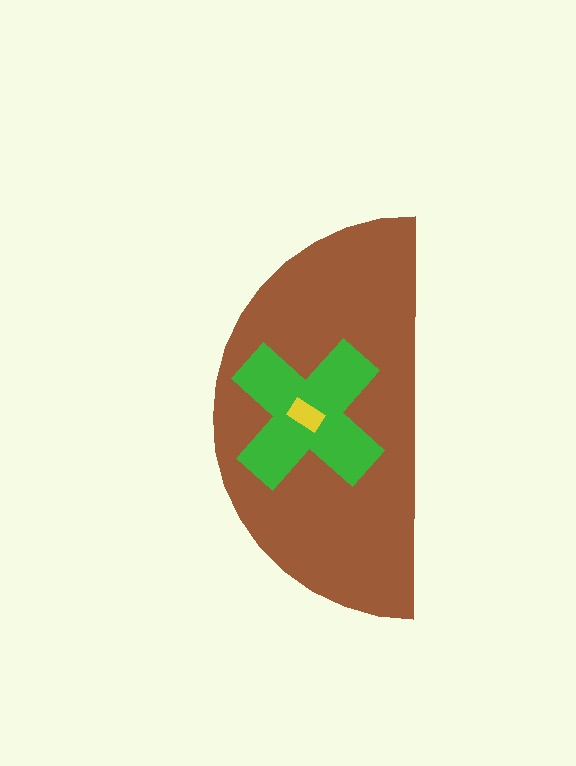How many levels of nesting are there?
3.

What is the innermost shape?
The yellow rectangle.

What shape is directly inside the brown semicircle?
The green cross.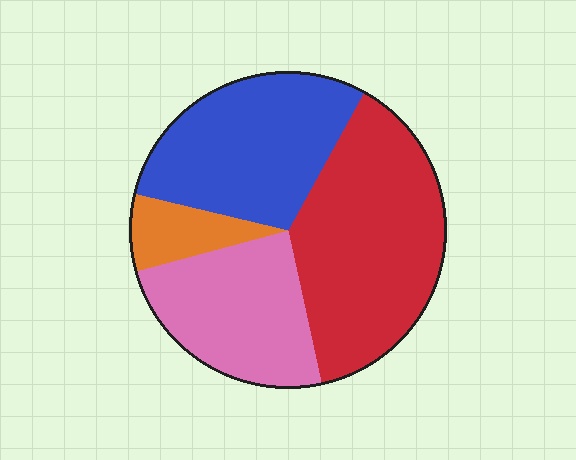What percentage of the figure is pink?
Pink covers around 25% of the figure.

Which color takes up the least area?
Orange, at roughly 10%.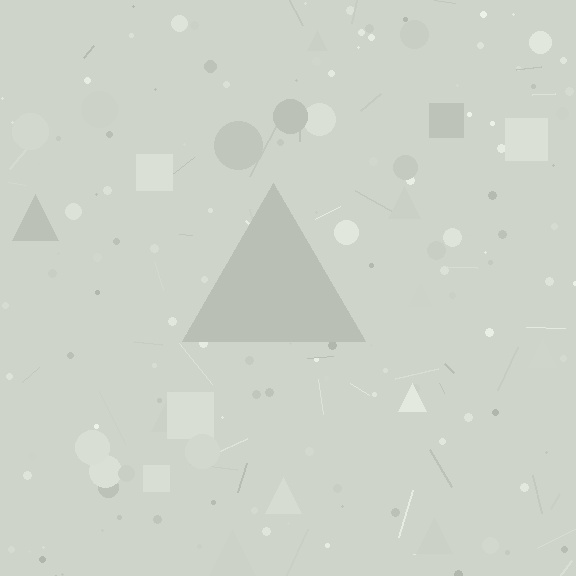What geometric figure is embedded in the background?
A triangle is embedded in the background.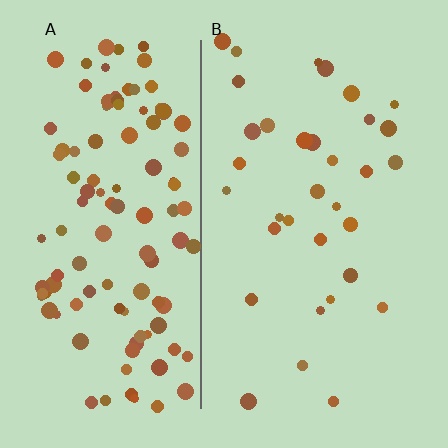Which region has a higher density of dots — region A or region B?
A (the left).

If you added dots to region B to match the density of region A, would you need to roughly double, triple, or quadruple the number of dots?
Approximately triple.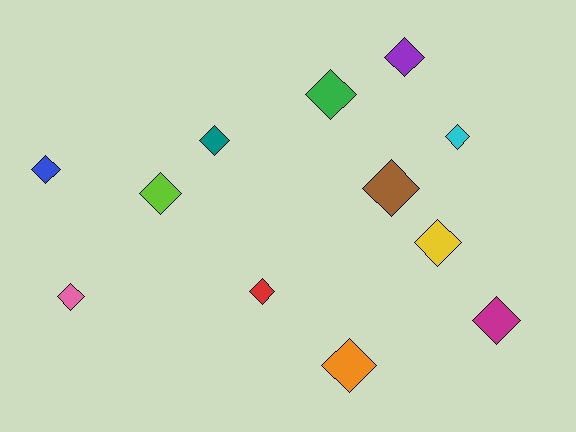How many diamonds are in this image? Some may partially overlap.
There are 12 diamonds.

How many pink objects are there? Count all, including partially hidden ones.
There is 1 pink object.